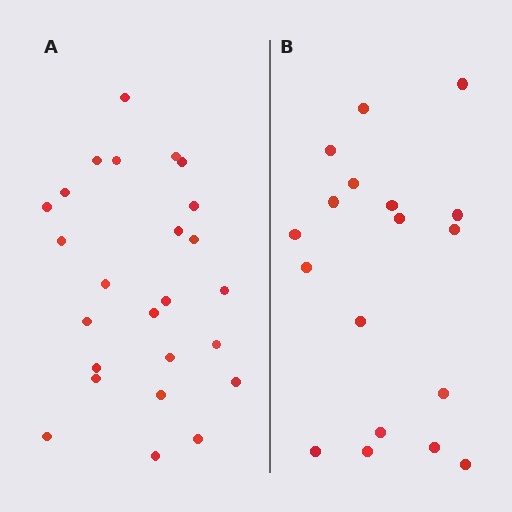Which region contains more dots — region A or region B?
Region A (the left region) has more dots.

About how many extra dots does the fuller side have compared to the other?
Region A has roughly 8 or so more dots than region B.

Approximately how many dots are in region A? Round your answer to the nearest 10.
About 20 dots. (The exact count is 25, which rounds to 20.)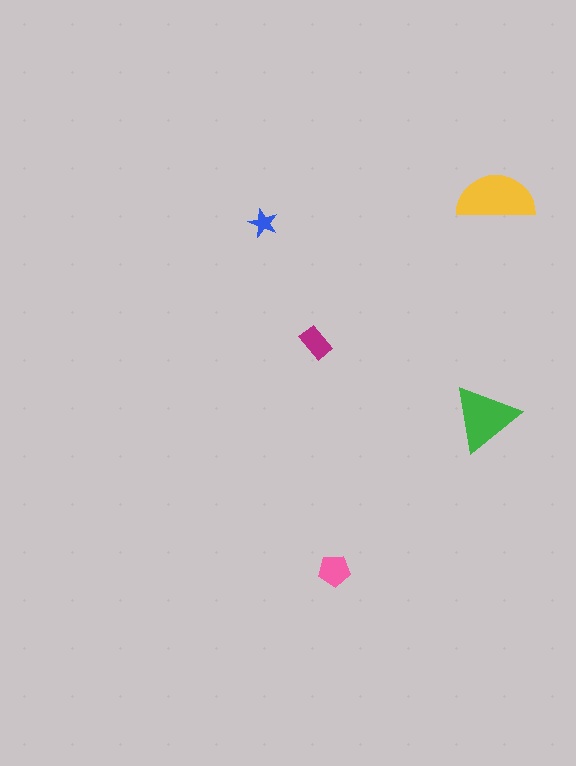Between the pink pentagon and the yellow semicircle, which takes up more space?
The yellow semicircle.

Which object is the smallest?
The blue star.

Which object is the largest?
The yellow semicircle.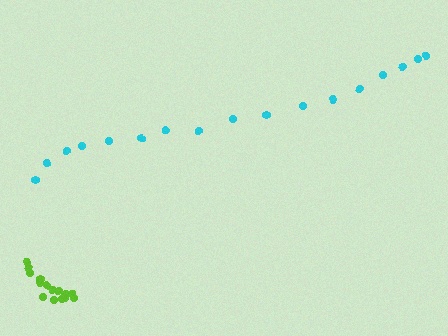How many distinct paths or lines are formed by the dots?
There are 2 distinct paths.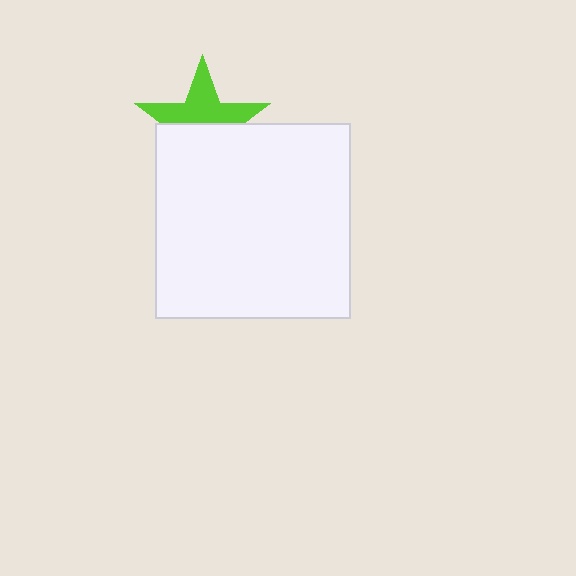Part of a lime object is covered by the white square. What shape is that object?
It is a star.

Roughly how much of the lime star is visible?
About half of it is visible (roughly 51%).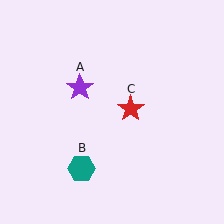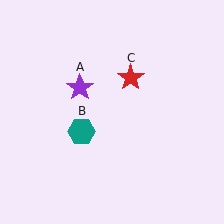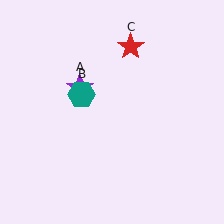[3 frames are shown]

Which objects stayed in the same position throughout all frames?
Purple star (object A) remained stationary.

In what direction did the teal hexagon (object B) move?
The teal hexagon (object B) moved up.